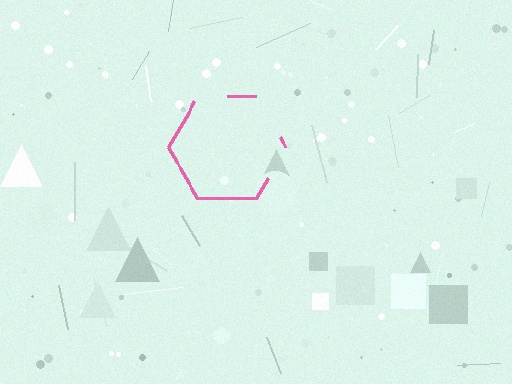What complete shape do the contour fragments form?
The contour fragments form a hexagon.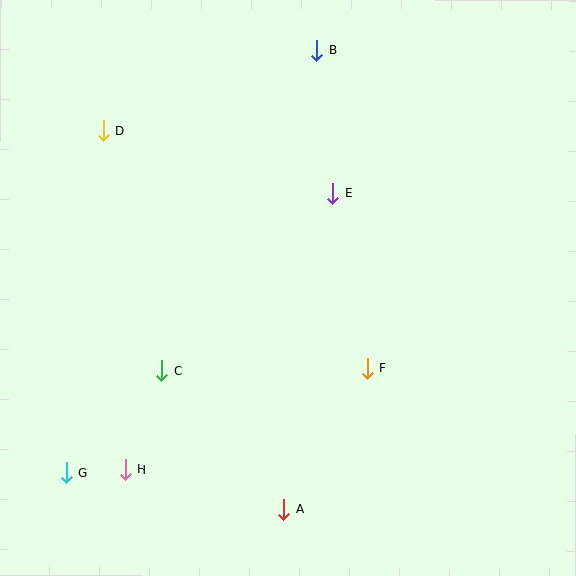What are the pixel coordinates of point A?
Point A is at (284, 509).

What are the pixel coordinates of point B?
Point B is at (316, 50).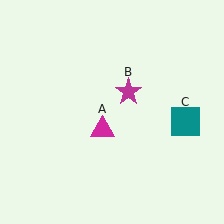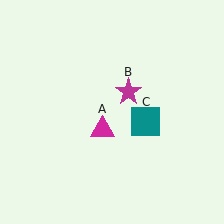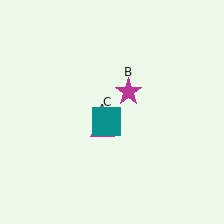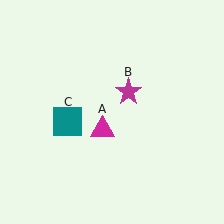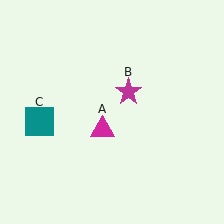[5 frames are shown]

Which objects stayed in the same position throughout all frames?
Magenta triangle (object A) and magenta star (object B) remained stationary.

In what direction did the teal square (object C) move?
The teal square (object C) moved left.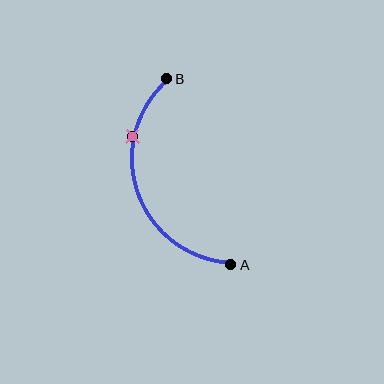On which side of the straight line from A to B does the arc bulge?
The arc bulges to the left of the straight line connecting A and B.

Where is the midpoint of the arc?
The arc midpoint is the point on the curve farthest from the straight line joining A and B. It sits to the left of that line.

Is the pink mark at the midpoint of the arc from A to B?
No. The pink mark lies on the arc but is closer to endpoint B. The arc midpoint would be at the point on the curve equidistant along the arc from both A and B.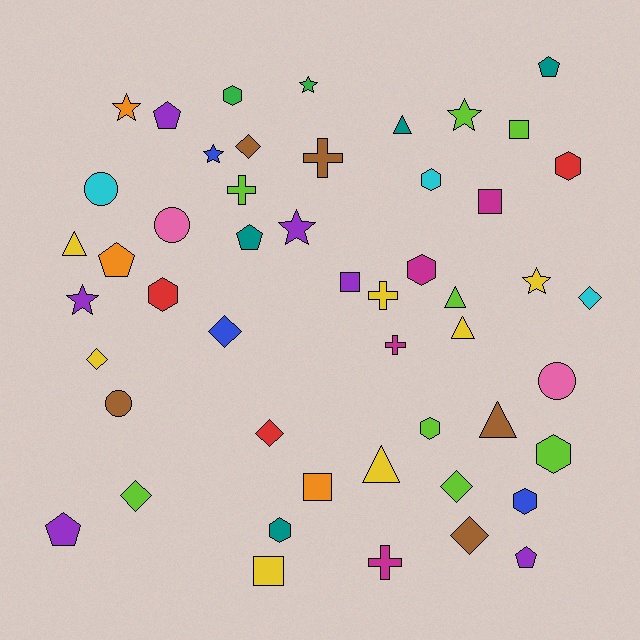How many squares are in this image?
There are 5 squares.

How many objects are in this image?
There are 50 objects.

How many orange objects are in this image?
There are 3 orange objects.